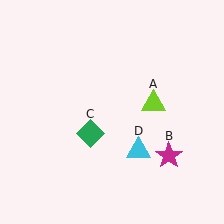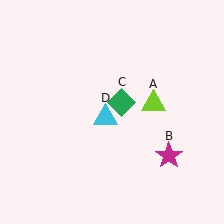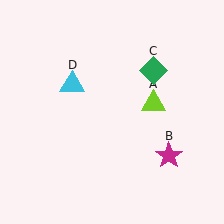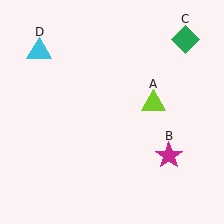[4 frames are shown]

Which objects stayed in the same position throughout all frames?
Lime triangle (object A) and magenta star (object B) remained stationary.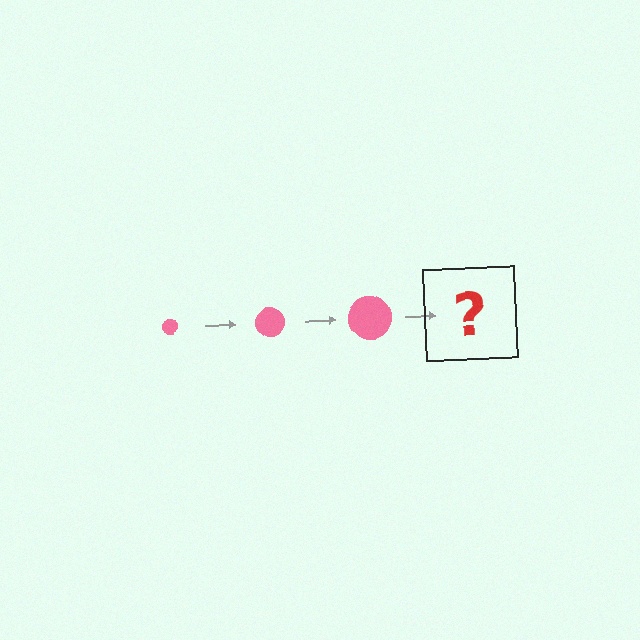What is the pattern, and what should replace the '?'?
The pattern is that the circle gets progressively larger each step. The '?' should be a pink circle, larger than the previous one.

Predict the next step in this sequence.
The next step is a pink circle, larger than the previous one.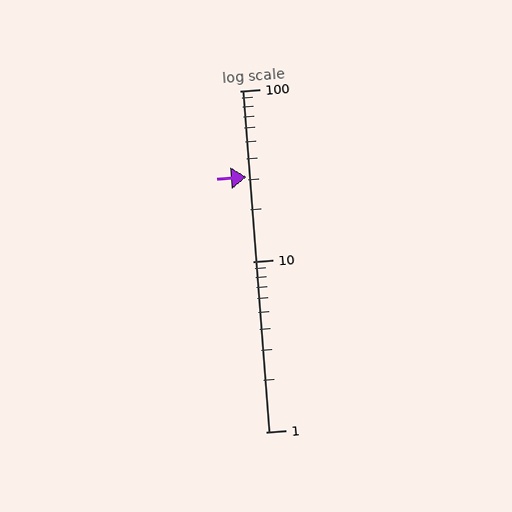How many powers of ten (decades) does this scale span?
The scale spans 2 decades, from 1 to 100.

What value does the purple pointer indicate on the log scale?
The pointer indicates approximately 31.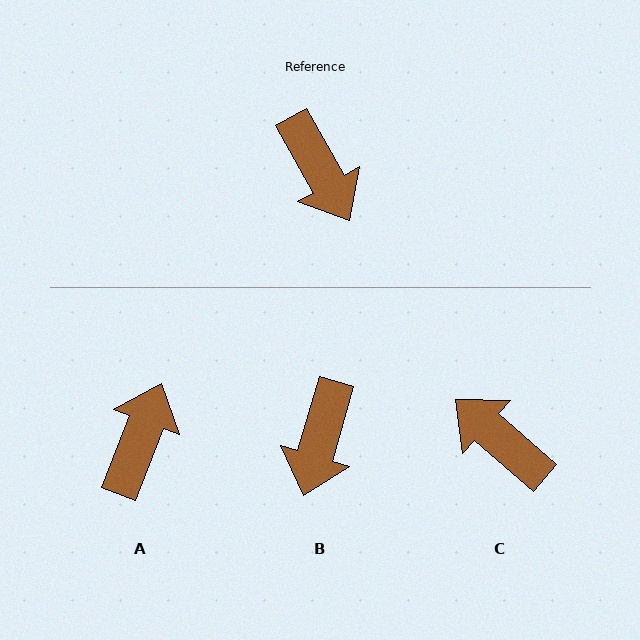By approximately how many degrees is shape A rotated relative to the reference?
Approximately 130 degrees counter-clockwise.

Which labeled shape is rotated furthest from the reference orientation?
C, about 160 degrees away.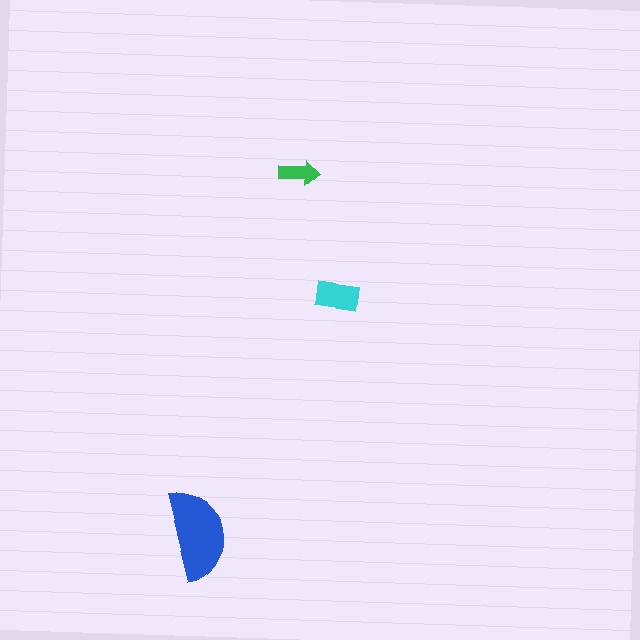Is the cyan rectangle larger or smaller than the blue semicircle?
Smaller.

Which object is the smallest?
The green arrow.